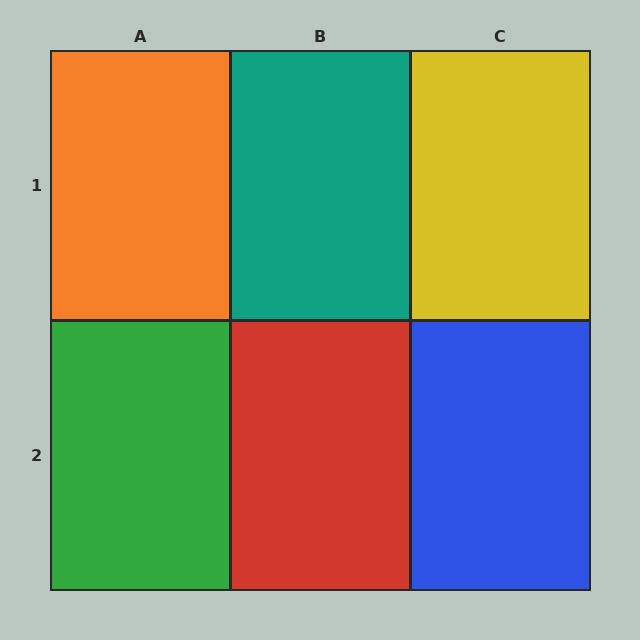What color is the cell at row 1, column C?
Yellow.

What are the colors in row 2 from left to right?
Green, red, blue.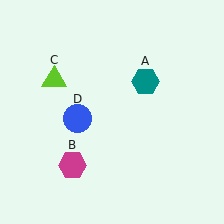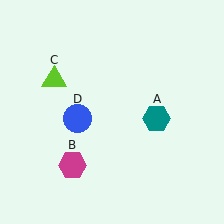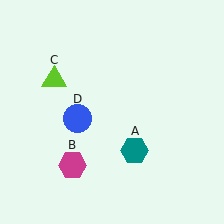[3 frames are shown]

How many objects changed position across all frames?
1 object changed position: teal hexagon (object A).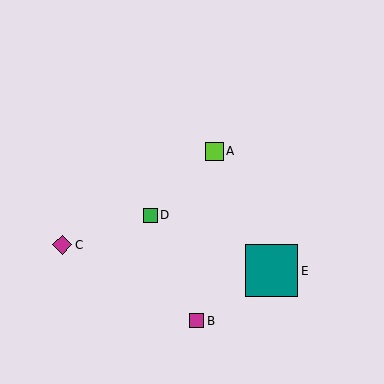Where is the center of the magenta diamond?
The center of the magenta diamond is at (62, 245).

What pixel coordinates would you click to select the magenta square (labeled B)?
Click at (197, 321) to select the magenta square B.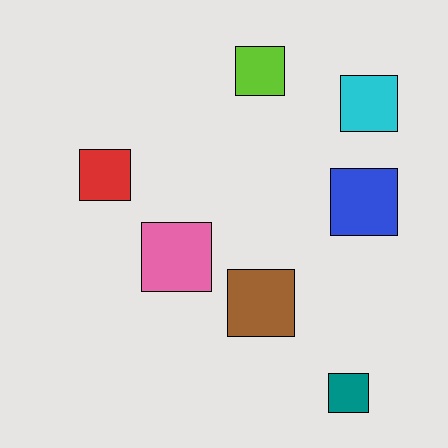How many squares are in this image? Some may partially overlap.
There are 7 squares.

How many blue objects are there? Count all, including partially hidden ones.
There is 1 blue object.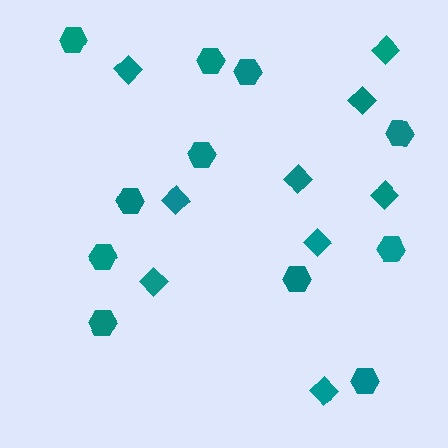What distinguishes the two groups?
There are 2 groups: one group of diamonds (9) and one group of hexagons (11).